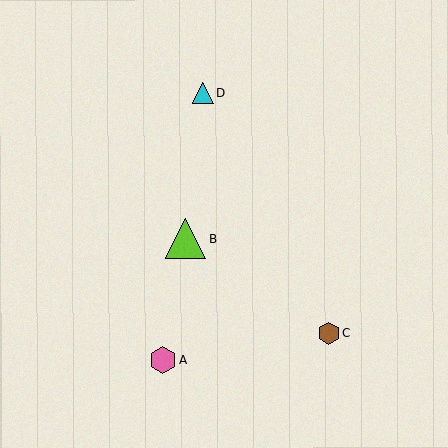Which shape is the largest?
The lime triangle (labeled B) is the largest.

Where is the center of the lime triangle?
The center of the lime triangle is at (186, 239).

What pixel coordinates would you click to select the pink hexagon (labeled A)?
Click at (162, 360) to select the pink hexagon A.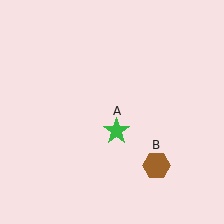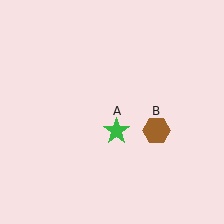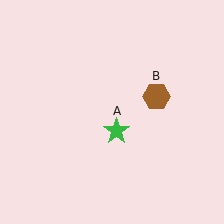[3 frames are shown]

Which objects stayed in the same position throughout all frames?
Green star (object A) remained stationary.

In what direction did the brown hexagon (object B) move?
The brown hexagon (object B) moved up.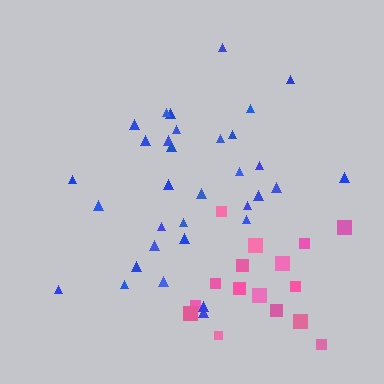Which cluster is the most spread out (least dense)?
Blue.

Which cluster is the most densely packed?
Pink.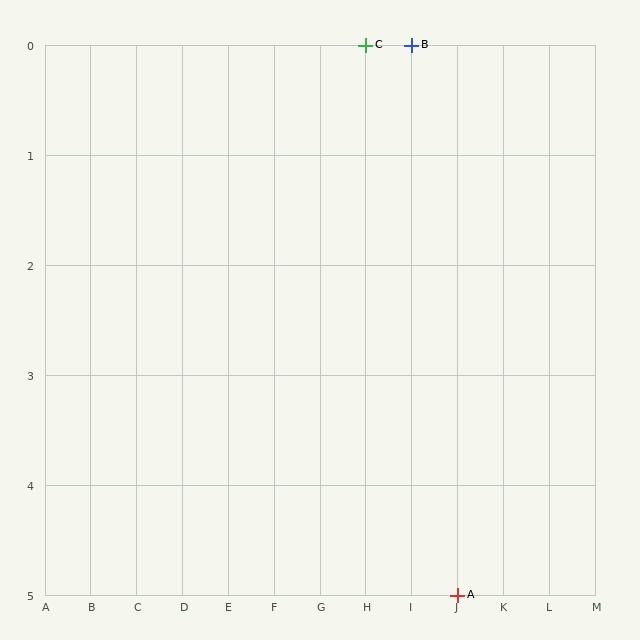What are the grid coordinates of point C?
Point C is at grid coordinates (H, 0).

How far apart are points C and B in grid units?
Points C and B are 1 column apart.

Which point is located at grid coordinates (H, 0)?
Point C is at (H, 0).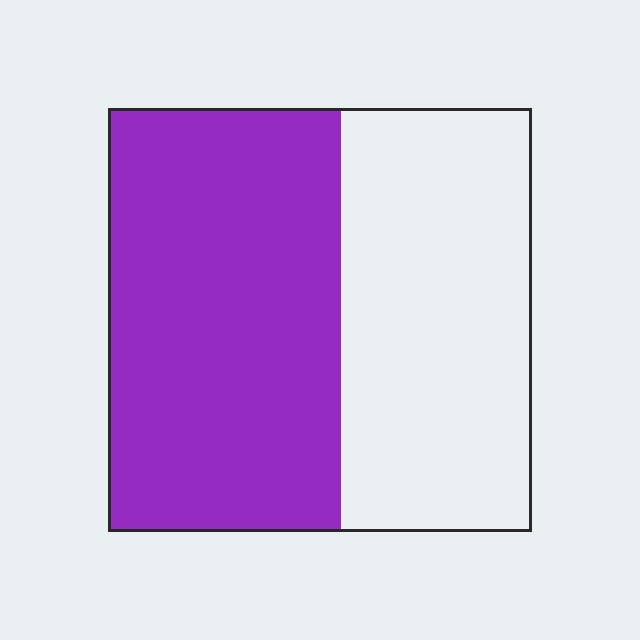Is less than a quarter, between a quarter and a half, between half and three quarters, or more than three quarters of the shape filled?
Between half and three quarters.